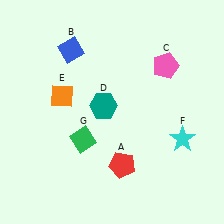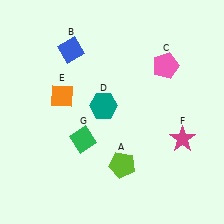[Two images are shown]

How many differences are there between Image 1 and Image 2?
There are 2 differences between the two images.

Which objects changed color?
A changed from red to lime. F changed from cyan to magenta.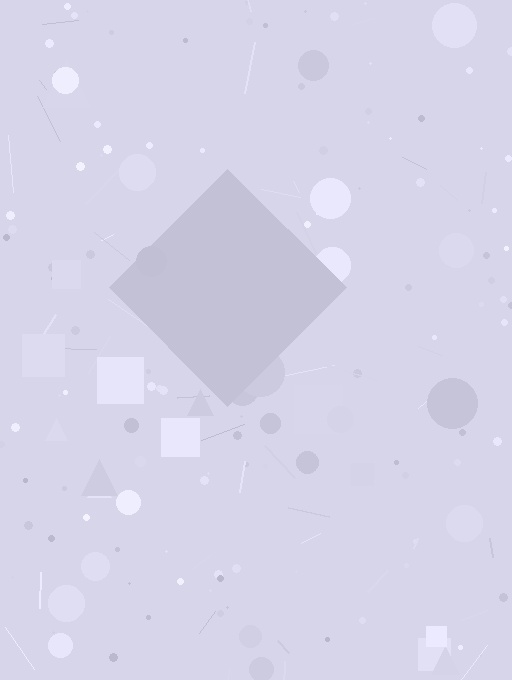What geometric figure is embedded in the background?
A diamond is embedded in the background.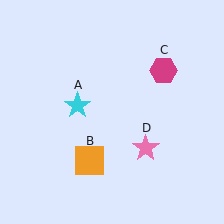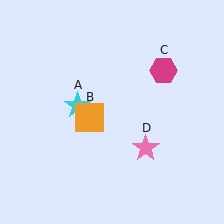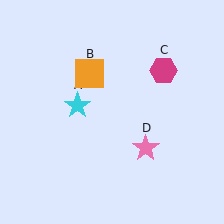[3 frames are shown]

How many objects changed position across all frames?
1 object changed position: orange square (object B).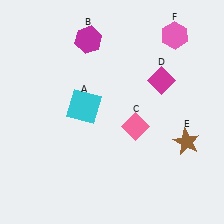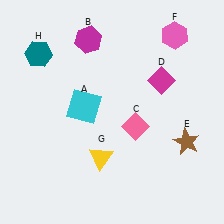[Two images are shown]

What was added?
A yellow triangle (G), a teal hexagon (H) were added in Image 2.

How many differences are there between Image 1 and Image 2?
There are 2 differences between the two images.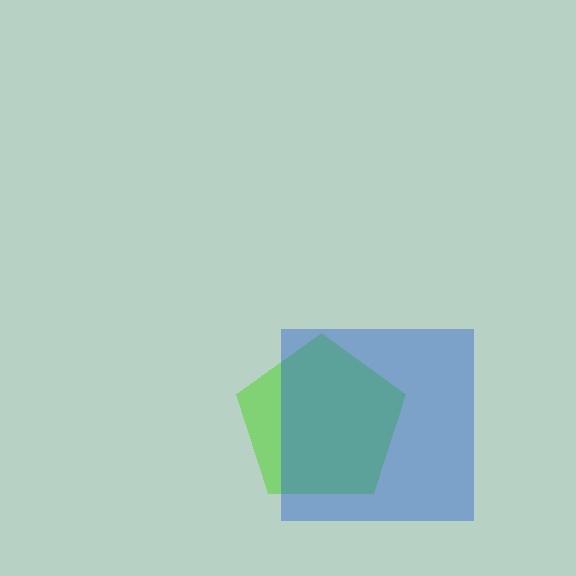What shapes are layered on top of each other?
The layered shapes are: a lime pentagon, a blue square.